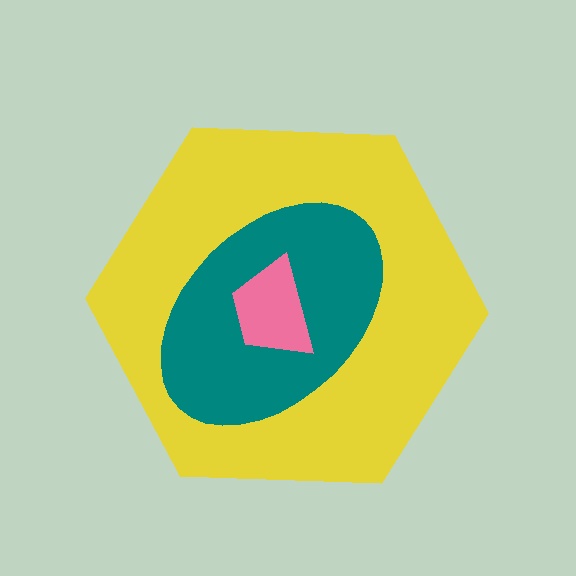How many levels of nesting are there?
3.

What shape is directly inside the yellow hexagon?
The teal ellipse.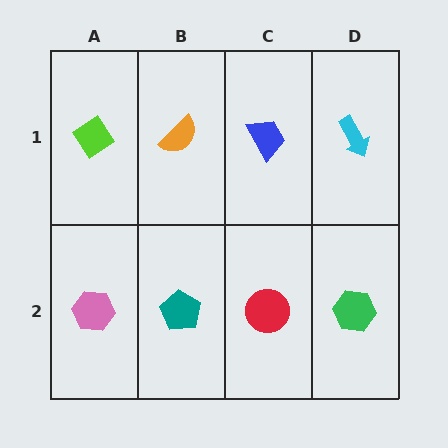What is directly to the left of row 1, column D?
A blue trapezoid.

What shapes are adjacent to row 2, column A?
A lime diamond (row 1, column A), a teal pentagon (row 2, column B).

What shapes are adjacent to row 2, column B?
An orange semicircle (row 1, column B), a pink hexagon (row 2, column A), a red circle (row 2, column C).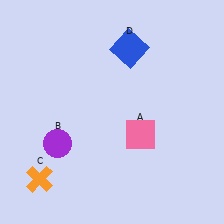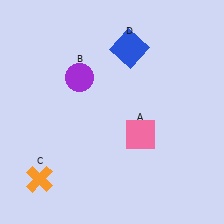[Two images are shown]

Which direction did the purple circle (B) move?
The purple circle (B) moved up.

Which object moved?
The purple circle (B) moved up.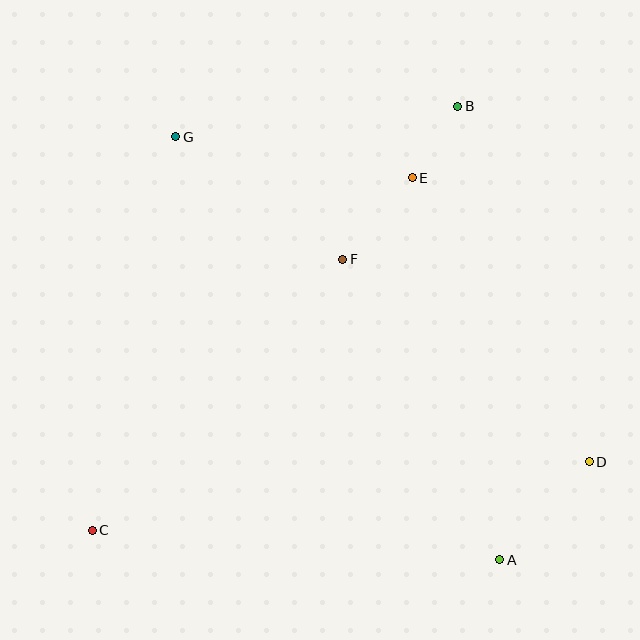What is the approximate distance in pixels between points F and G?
The distance between F and G is approximately 207 pixels.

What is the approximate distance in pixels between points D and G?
The distance between D and G is approximately 526 pixels.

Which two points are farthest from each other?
Points B and C are farthest from each other.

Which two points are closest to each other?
Points B and E are closest to each other.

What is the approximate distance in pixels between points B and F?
The distance between B and F is approximately 192 pixels.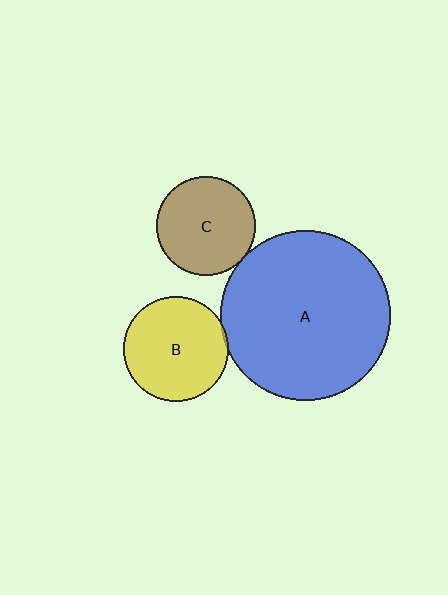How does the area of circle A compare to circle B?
Approximately 2.6 times.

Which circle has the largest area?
Circle A (blue).